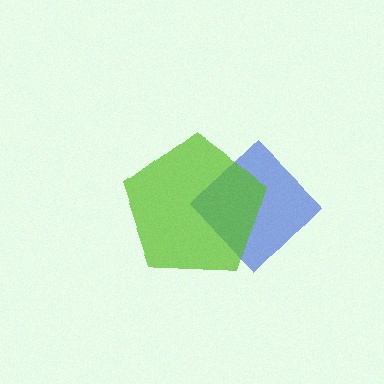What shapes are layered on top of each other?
The layered shapes are: a blue diamond, a lime pentagon.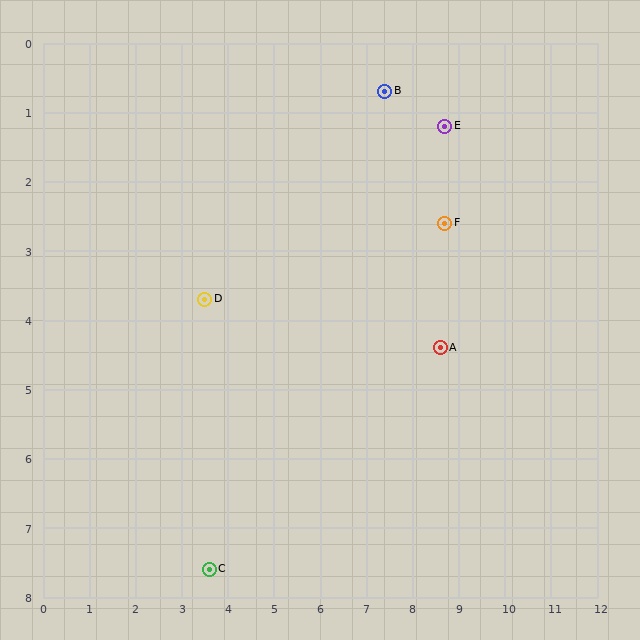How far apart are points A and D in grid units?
Points A and D are about 5.1 grid units apart.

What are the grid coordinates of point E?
Point E is at approximately (8.7, 1.2).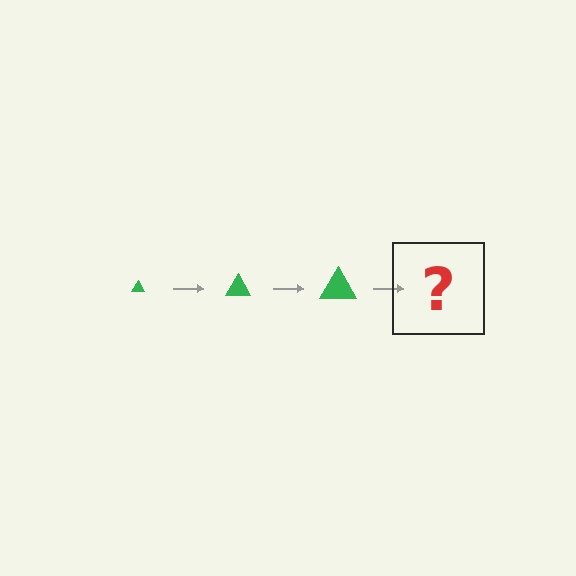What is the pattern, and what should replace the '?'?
The pattern is that the triangle gets progressively larger each step. The '?' should be a green triangle, larger than the previous one.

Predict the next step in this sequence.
The next step is a green triangle, larger than the previous one.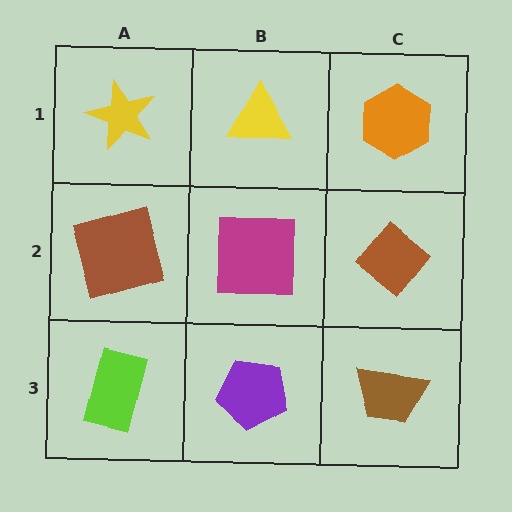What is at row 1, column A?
A yellow star.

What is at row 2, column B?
A magenta square.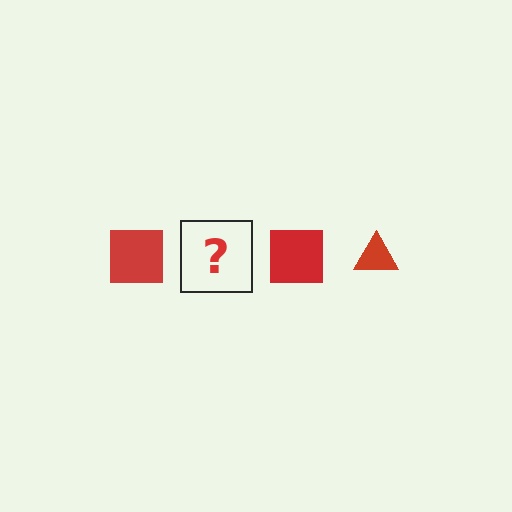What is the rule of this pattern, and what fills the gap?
The rule is that the pattern cycles through square, triangle shapes in red. The gap should be filled with a red triangle.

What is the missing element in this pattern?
The missing element is a red triangle.